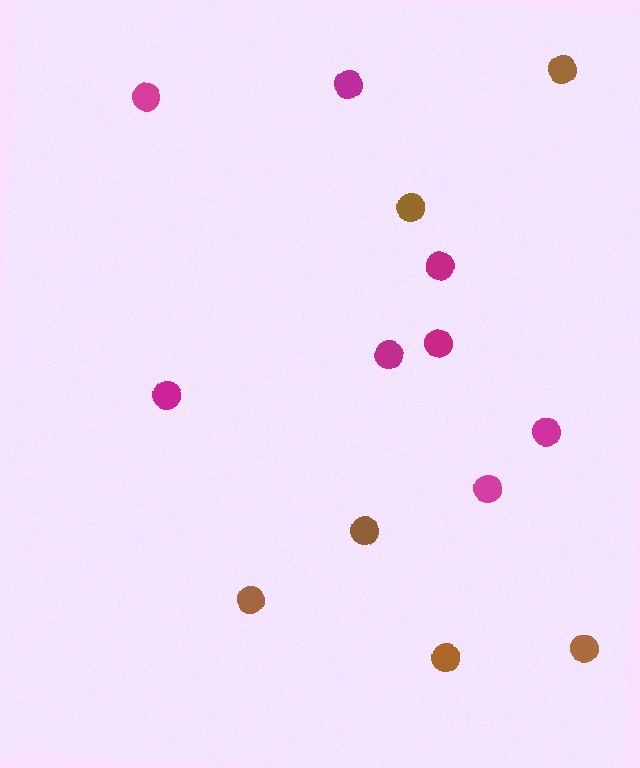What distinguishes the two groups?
There are 2 groups: one group of magenta circles (8) and one group of brown circles (6).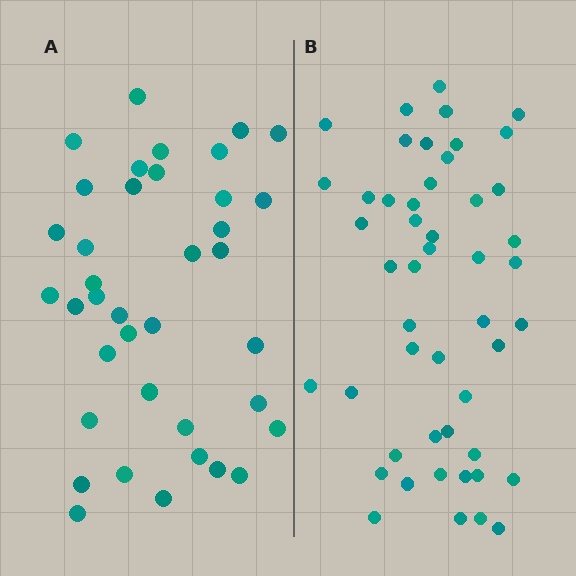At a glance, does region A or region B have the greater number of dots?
Region B (the right region) has more dots.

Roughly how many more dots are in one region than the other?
Region B has roughly 12 or so more dots than region A.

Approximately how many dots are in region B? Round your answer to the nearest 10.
About 50 dots. (The exact count is 49, which rounds to 50.)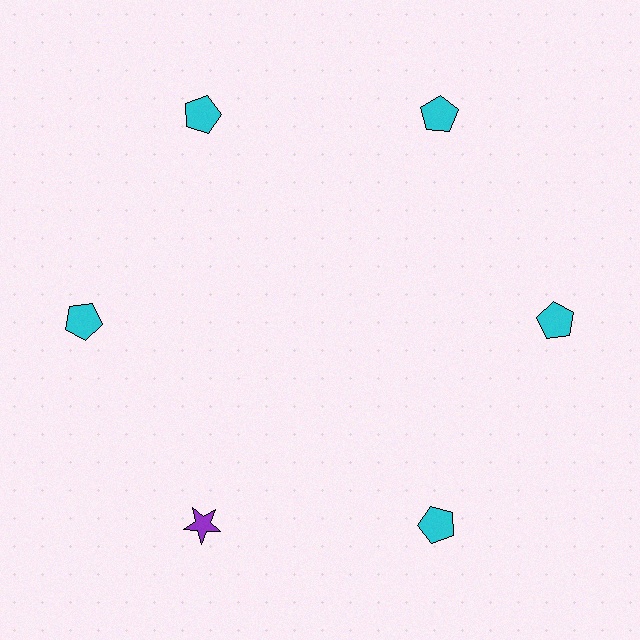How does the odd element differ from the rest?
It differs in both color (purple instead of cyan) and shape (star instead of pentagon).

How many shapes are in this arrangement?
There are 6 shapes arranged in a ring pattern.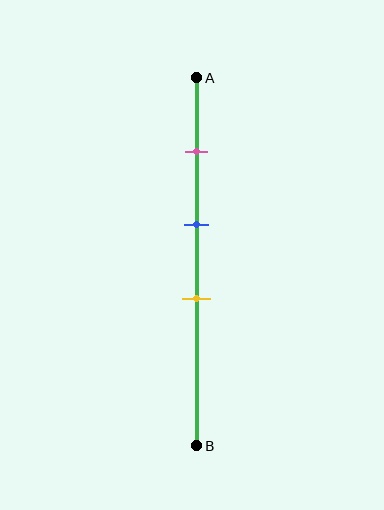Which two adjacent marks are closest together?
The blue and yellow marks are the closest adjacent pair.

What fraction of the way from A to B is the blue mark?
The blue mark is approximately 40% (0.4) of the way from A to B.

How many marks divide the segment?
There are 3 marks dividing the segment.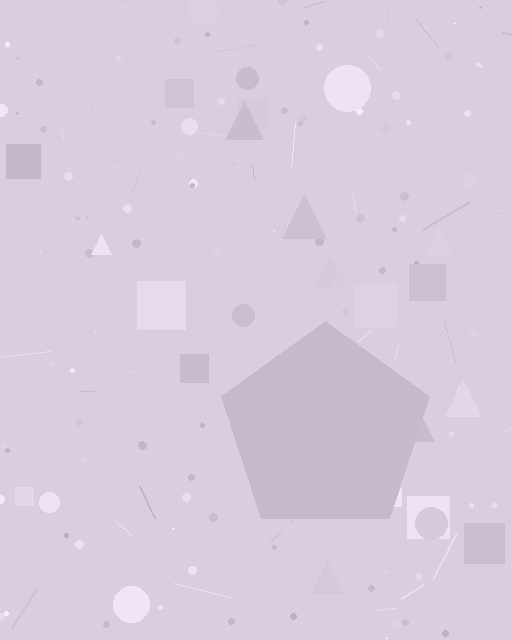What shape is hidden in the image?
A pentagon is hidden in the image.